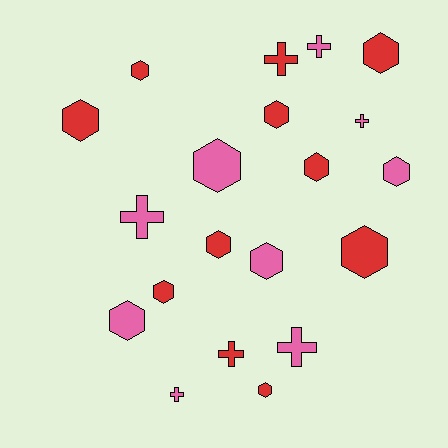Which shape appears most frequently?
Hexagon, with 13 objects.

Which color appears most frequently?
Red, with 11 objects.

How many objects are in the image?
There are 20 objects.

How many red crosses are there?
There are 2 red crosses.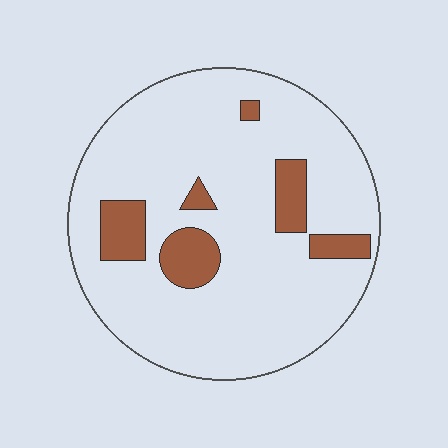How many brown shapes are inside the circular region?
6.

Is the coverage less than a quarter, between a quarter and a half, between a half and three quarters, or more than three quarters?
Less than a quarter.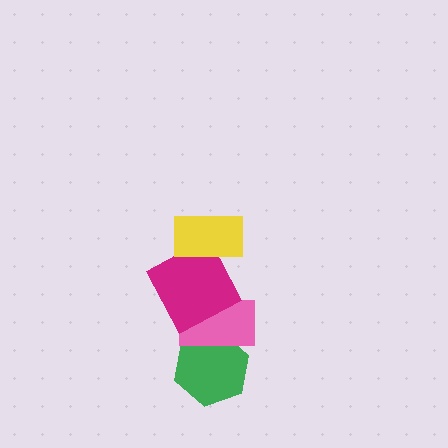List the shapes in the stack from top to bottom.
From top to bottom: the yellow rectangle, the magenta square, the pink rectangle, the green hexagon.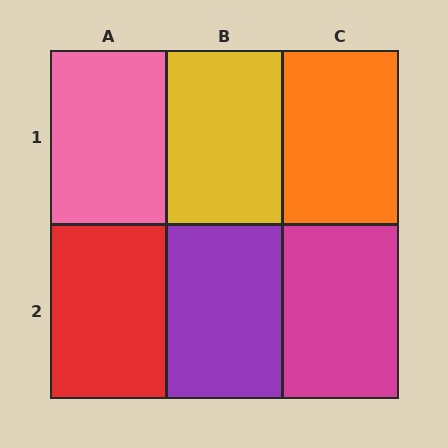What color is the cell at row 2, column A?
Red.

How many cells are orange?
1 cell is orange.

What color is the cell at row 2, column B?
Purple.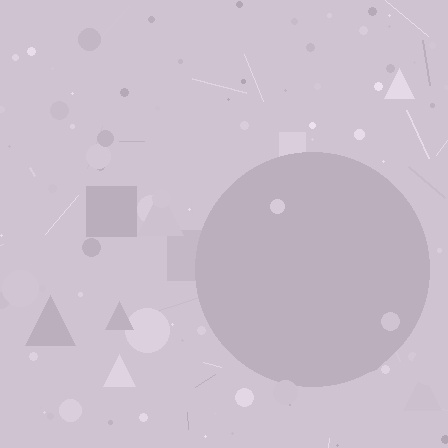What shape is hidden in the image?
A circle is hidden in the image.